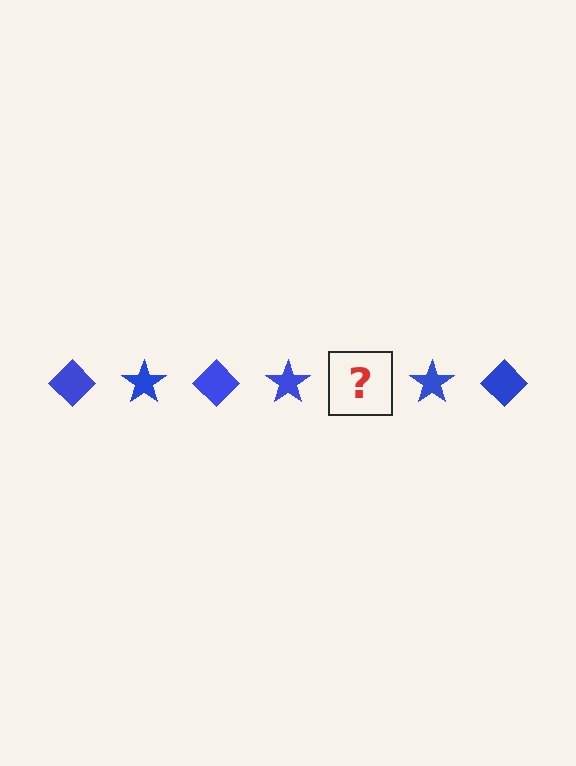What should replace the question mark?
The question mark should be replaced with a blue diamond.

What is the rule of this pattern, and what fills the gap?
The rule is that the pattern cycles through diamond, star shapes in blue. The gap should be filled with a blue diamond.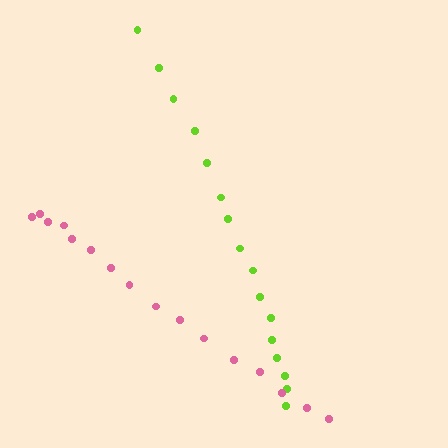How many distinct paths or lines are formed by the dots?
There are 2 distinct paths.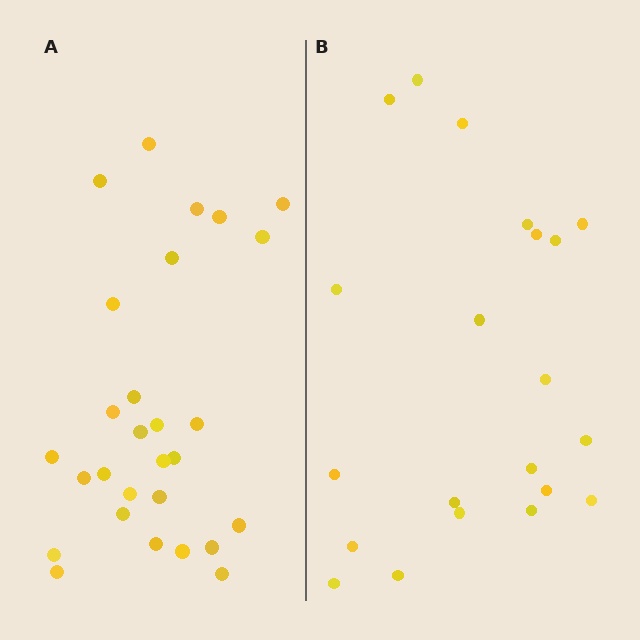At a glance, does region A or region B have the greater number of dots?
Region A (the left region) has more dots.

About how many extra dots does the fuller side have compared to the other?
Region A has roughly 8 or so more dots than region B.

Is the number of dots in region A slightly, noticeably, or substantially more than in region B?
Region A has noticeably more, but not dramatically so. The ratio is roughly 1.3 to 1.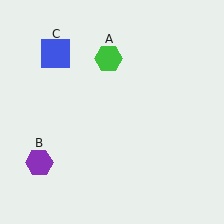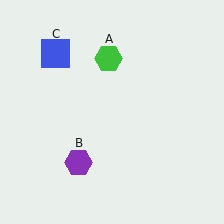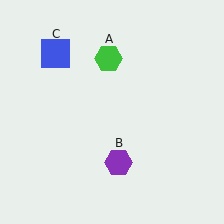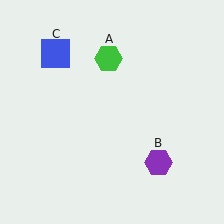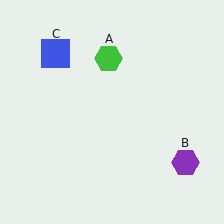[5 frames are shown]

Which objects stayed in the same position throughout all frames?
Green hexagon (object A) and blue square (object C) remained stationary.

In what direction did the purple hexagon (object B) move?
The purple hexagon (object B) moved right.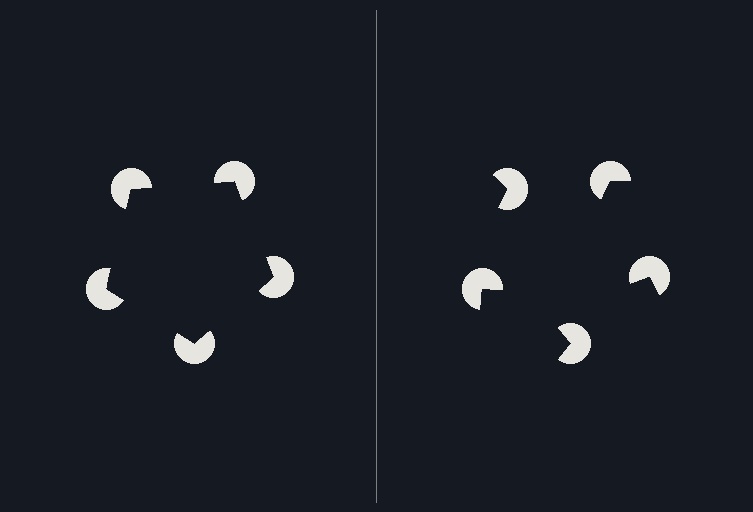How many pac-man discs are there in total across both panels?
10 — 5 on each side.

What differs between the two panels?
The pac-man discs are positioned identically on both sides; only the wedge orientations differ. On the left they align to a pentagon; on the right they are misaligned.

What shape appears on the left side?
An illusory pentagon.